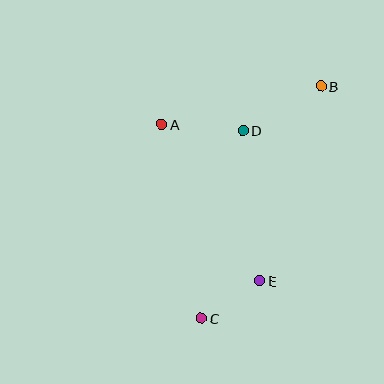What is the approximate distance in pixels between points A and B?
The distance between A and B is approximately 164 pixels.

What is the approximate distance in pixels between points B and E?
The distance between B and E is approximately 204 pixels.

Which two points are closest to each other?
Points C and E are closest to each other.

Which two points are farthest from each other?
Points B and C are farthest from each other.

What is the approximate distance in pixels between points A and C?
The distance between A and C is approximately 198 pixels.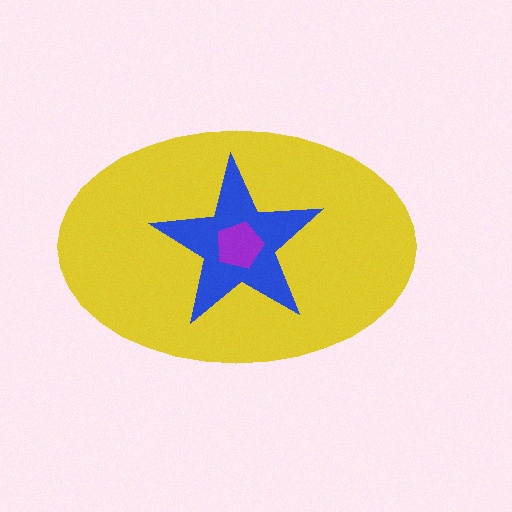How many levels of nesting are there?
3.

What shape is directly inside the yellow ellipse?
The blue star.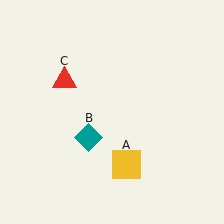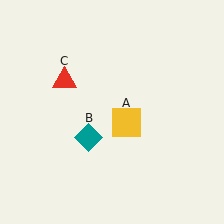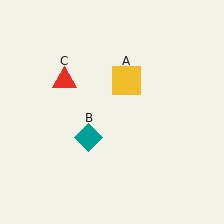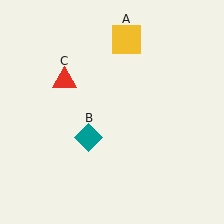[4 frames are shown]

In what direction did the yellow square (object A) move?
The yellow square (object A) moved up.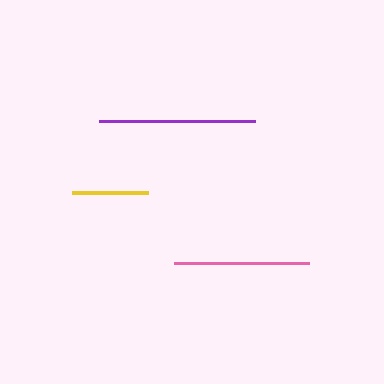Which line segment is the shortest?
The yellow line is the shortest at approximately 77 pixels.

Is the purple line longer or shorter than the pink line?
The purple line is longer than the pink line.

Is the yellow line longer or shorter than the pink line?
The pink line is longer than the yellow line.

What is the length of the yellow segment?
The yellow segment is approximately 77 pixels long.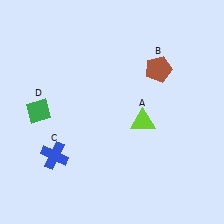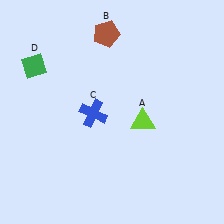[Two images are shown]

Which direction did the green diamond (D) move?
The green diamond (D) moved up.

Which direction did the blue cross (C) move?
The blue cross (C) moved up.